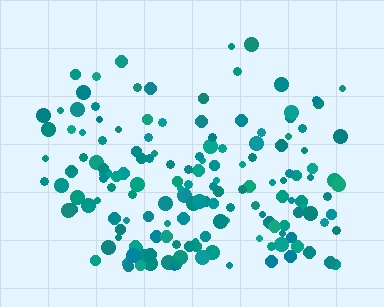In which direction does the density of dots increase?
From top to bottom, with the bottom side densest.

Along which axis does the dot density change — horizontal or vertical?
Vertical.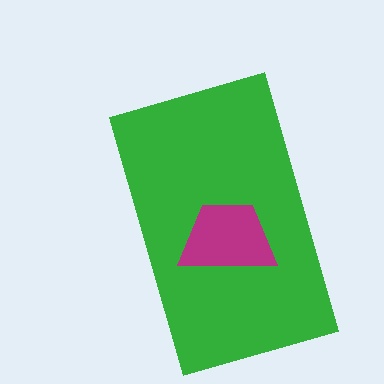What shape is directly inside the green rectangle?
The magenta trapezoid.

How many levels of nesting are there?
2.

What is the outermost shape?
The green rectangle.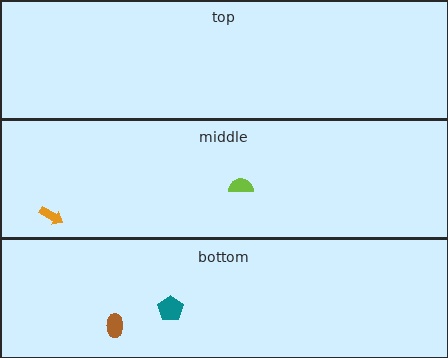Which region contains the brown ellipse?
The bottom region.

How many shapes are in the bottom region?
2.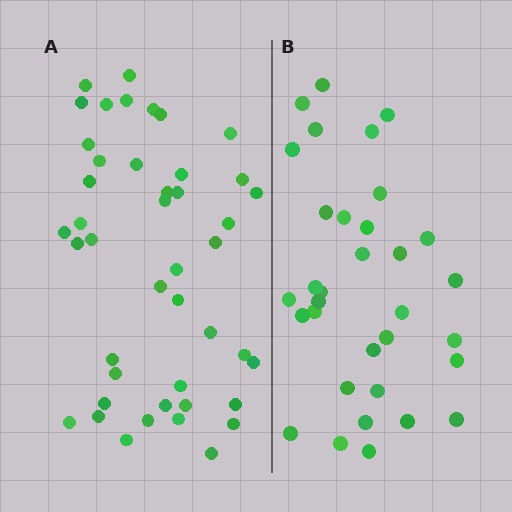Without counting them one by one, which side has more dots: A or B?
Region A (the left region) has more dots.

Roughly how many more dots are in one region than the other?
Region A has roughly 12 or so more dots than region B.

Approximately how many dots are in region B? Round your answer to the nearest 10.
About 30 dots. (The exact count is 33, which rounds to 30.)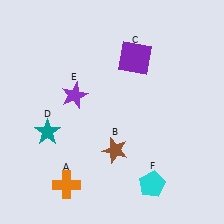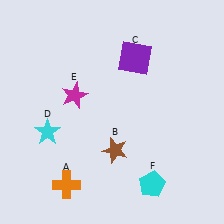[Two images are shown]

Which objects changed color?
D changed from teal to cyan. E changed from purple to magenta.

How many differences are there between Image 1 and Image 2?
There are 2 differences between the two images.